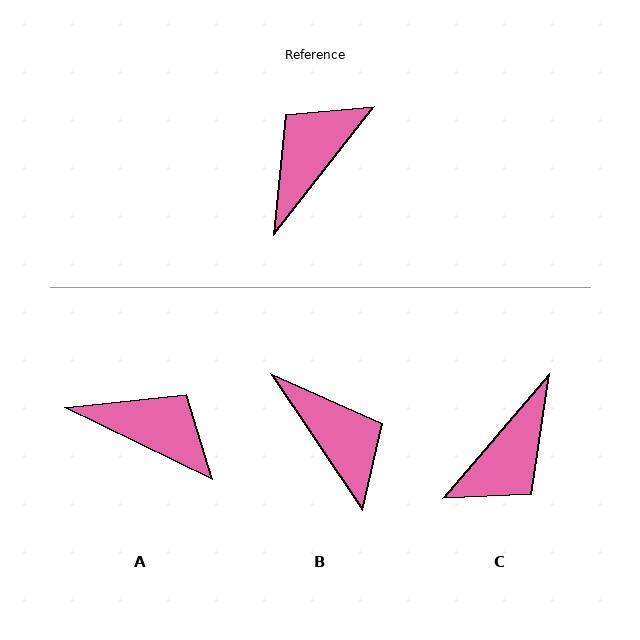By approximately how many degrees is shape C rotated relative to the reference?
Approximately 177 degrees counter-clockwise.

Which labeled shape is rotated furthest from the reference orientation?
C, about 177 degrees away.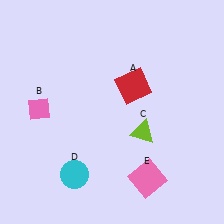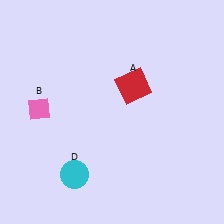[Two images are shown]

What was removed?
The pink square (E), the lime triangle (C) were removed in Image 2.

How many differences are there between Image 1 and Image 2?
There are 2 differences between the two images.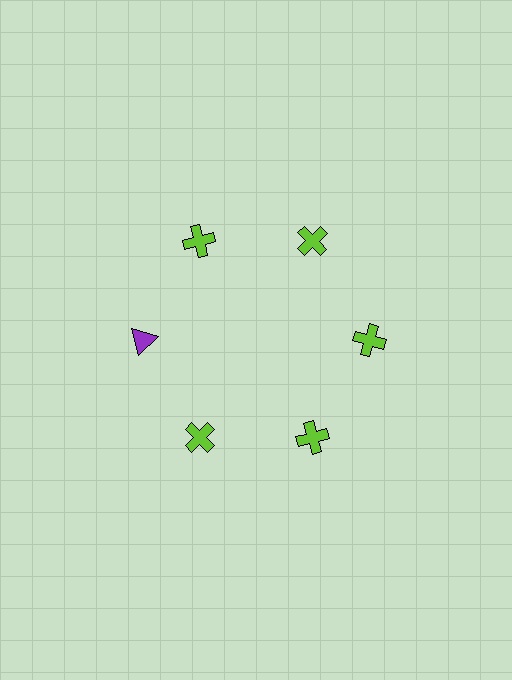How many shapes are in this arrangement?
There are 6 shapes arranged in a ring pattern.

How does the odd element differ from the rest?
It differs in both color (purple instead of lime) and shape (triangle instead of cross).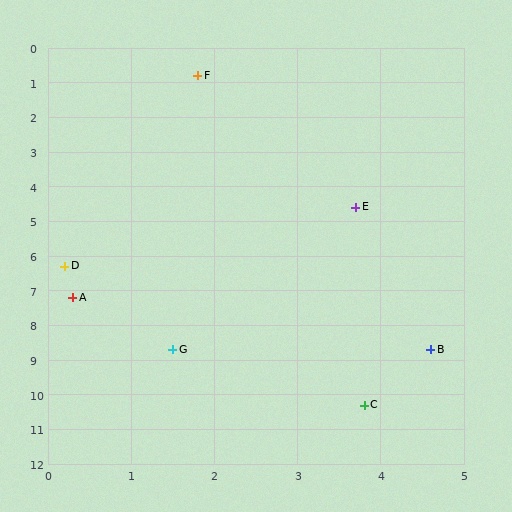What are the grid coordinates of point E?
Point E is at approximately (3.7, 4.6).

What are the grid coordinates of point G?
Point G is at approximately (1.5, 8.7).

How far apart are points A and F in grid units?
Points A and F are about 6.6 grid units apart.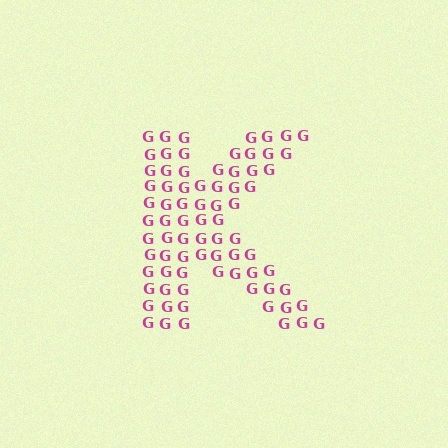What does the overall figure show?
The overall figure shows the letter K.